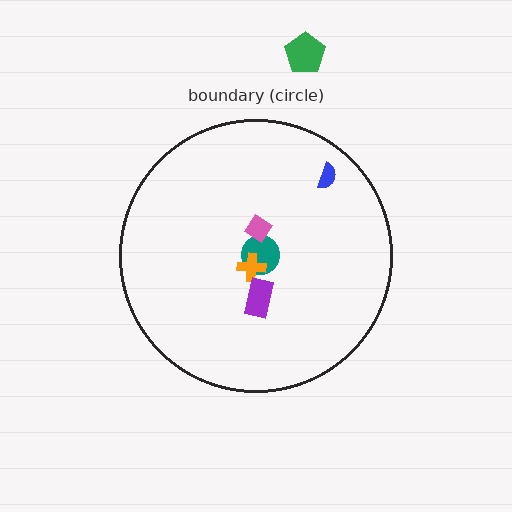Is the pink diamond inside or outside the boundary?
Inside.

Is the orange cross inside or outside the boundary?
Inside.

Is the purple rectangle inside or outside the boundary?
Inside.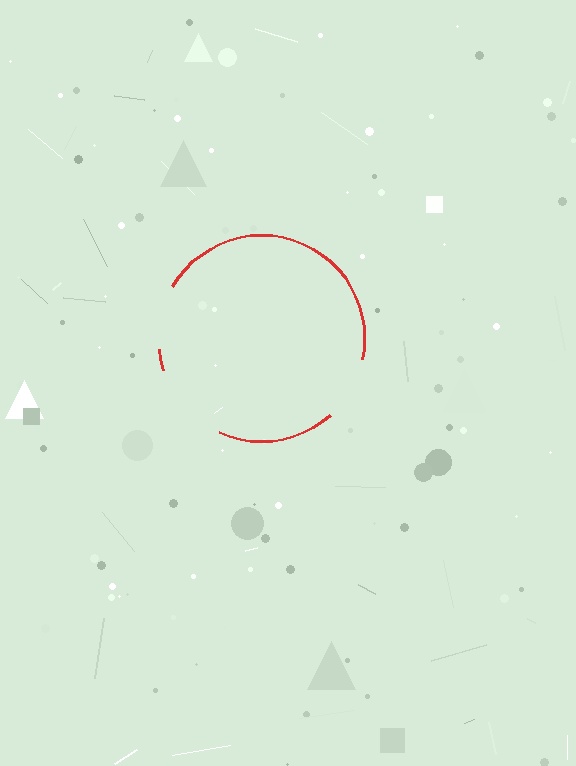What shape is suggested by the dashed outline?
The dashed outline suggests a circle.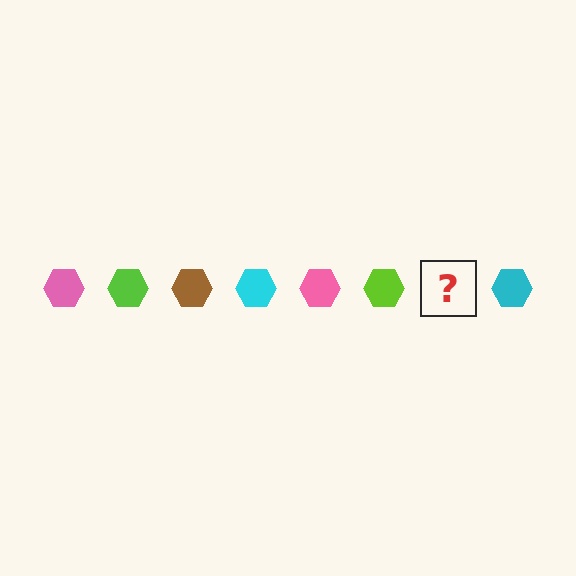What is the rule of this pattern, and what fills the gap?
The rule is that the pattern cycles through pink, lime, brown, cyan hexagons. The gap should be filled with a brown hexagon.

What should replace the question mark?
The question mark should be replaced with a brown hexagon.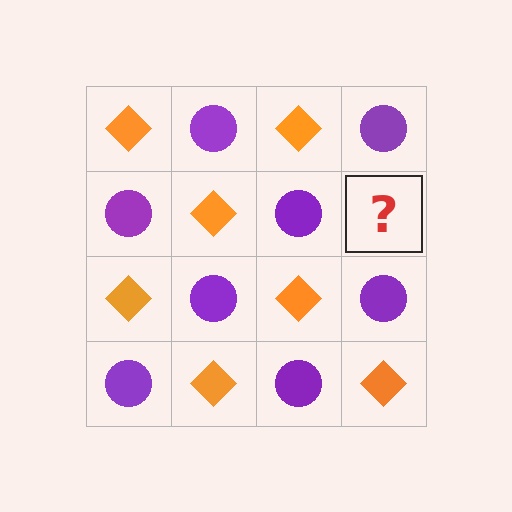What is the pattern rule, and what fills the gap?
The rule is that it alternates orange diamond and purple circle in a checkerboard pattern. The gap should be filled with an orange diamond.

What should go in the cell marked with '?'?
The missing cell should contain an orange diamond.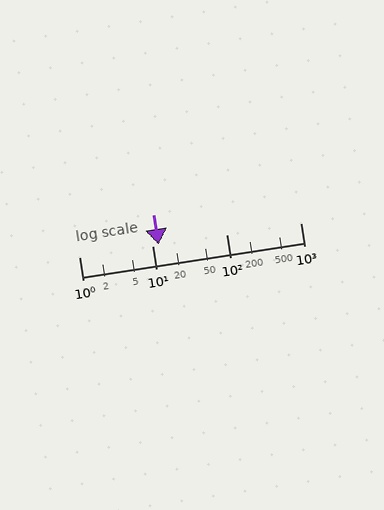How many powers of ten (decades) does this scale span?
The scale spans 3 decades, from 1 to 1000.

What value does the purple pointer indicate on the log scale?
The pointer indicates approximately 12.